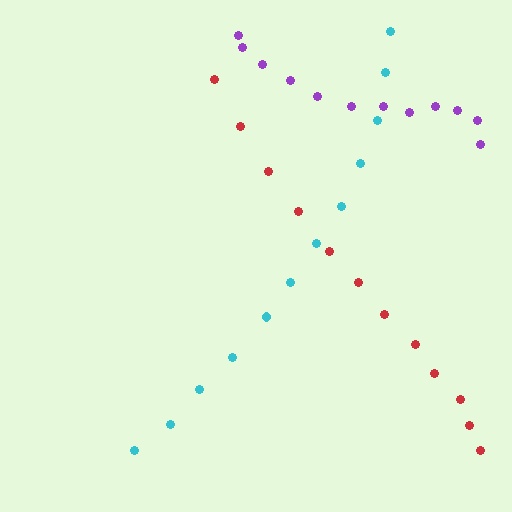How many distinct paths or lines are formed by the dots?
There are 3 distinct paths.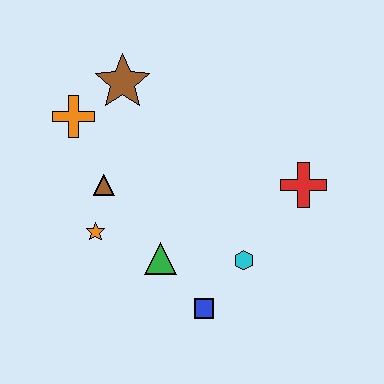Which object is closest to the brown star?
The orange cross is closest to the brown star.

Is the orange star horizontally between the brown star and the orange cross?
Yes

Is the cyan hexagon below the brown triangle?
Yes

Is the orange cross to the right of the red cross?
No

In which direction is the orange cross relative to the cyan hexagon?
The orange cross is to the left of the cyan hexagon.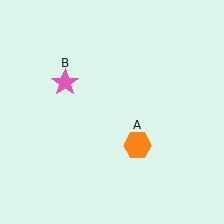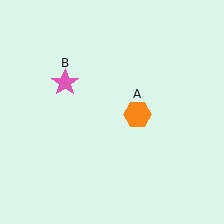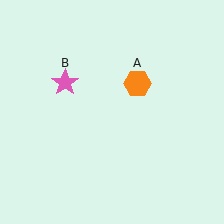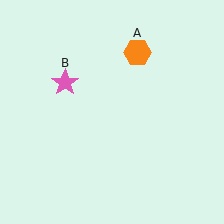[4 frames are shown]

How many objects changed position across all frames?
1 object changed position: orange hexagon (object A).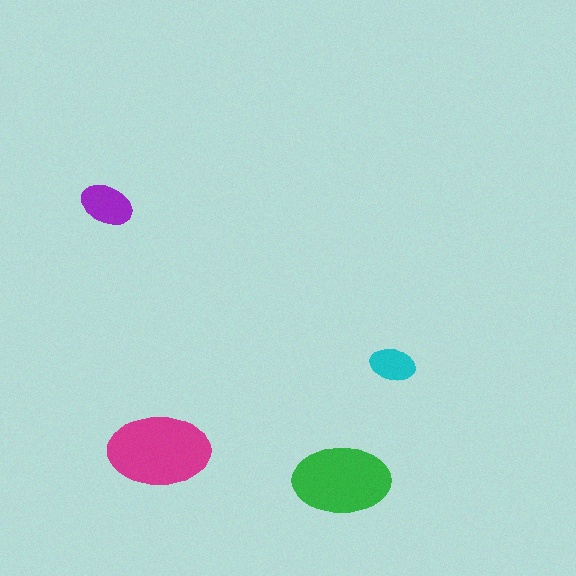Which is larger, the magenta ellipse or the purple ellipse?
The magenta one.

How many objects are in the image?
There are 4 objects in the image.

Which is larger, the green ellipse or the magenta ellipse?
The magenta one.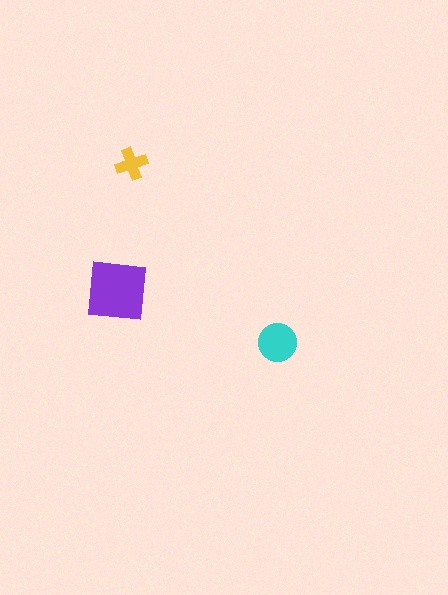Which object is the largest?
The purple square.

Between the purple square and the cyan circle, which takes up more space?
The purple square.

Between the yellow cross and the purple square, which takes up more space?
The purple square.